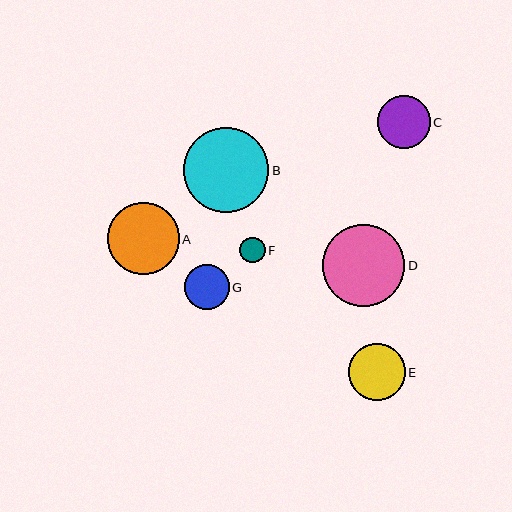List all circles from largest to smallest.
From largest to smallest: B, D, A, E, C, G, F.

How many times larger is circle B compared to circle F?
Circle B is approximately 3.4 times the size of circle F.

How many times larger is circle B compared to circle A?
Circle B is approximately 1.2 times the size of circle A.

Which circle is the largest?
Circle B is the largest with a size of approximately 85 pixels.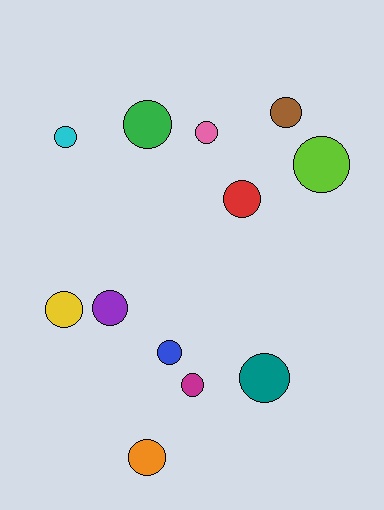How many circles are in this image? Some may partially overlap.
There are 12 circles.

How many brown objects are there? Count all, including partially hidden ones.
There is 1 brown object.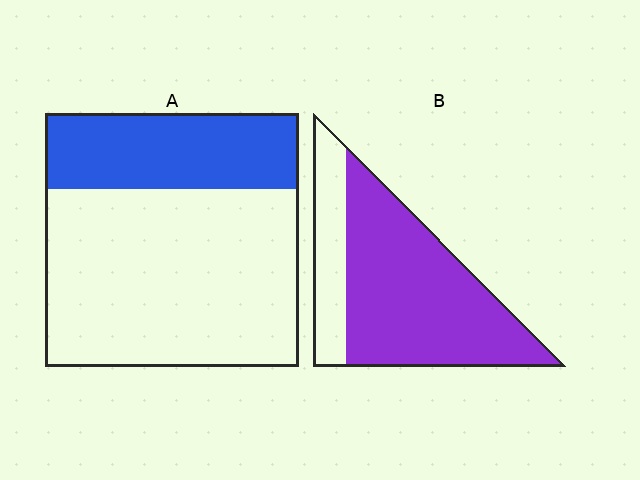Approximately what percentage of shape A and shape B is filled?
A is approximately 30% and B is approximately 75%.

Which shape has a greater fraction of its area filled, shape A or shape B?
Shape B.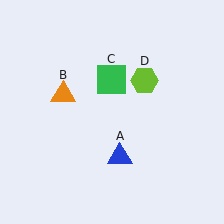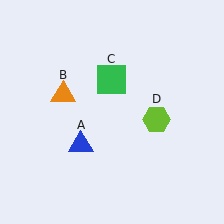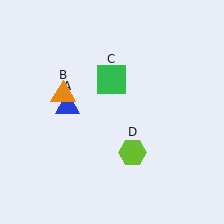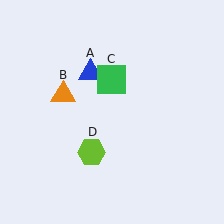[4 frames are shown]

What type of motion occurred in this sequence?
The blue triangle (object A), lime hexagon (object D) rotated clockwise around the center of the scene.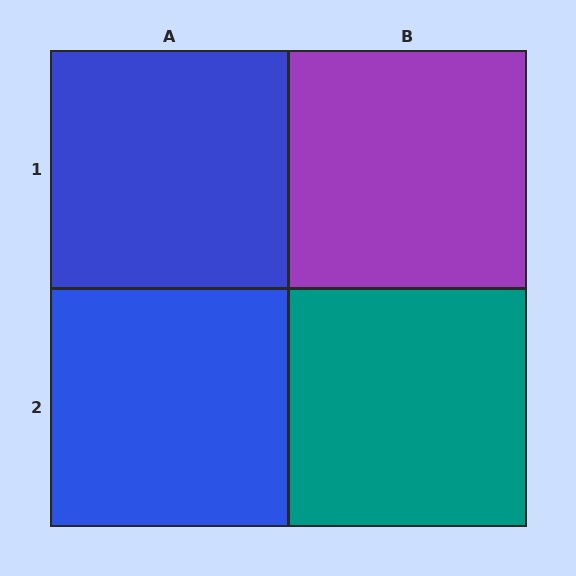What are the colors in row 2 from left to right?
Blue, teal.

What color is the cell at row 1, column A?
Blue.